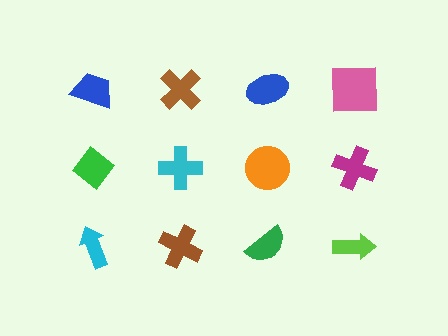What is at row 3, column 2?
A brown cross.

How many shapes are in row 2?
4 shapes.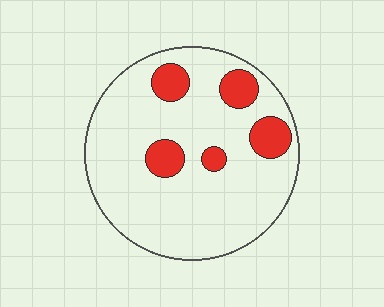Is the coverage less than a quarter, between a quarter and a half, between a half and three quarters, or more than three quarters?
Less than a quarter.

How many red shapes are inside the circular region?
5.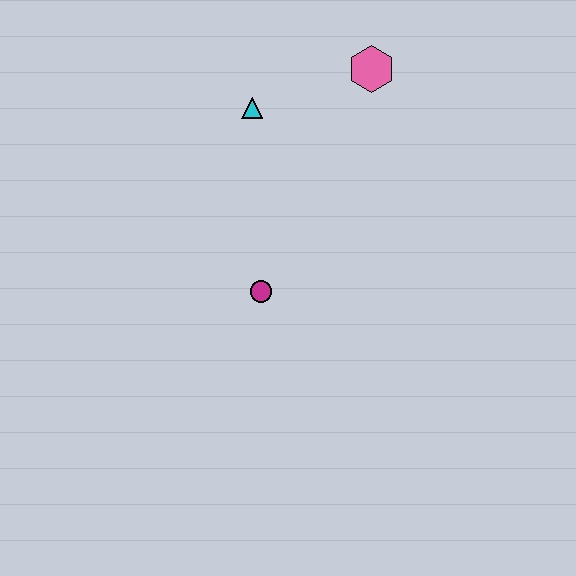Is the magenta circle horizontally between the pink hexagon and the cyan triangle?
Yes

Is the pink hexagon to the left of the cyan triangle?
No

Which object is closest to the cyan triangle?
The pink hexagon is closest to the cyan triangle.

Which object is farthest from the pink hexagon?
The magenta circle is farthest from the pink hexagon.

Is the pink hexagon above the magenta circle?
Yes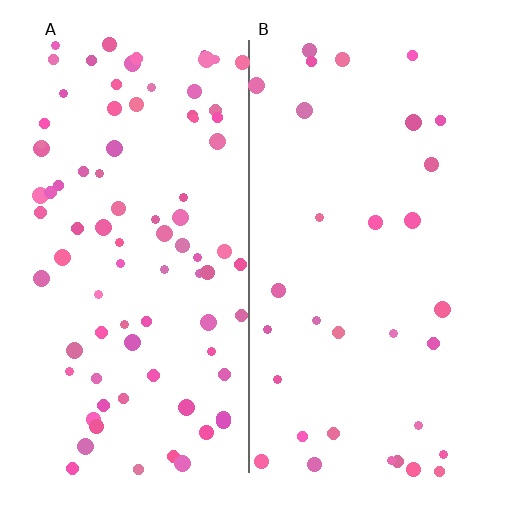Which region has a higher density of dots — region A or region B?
A (the left).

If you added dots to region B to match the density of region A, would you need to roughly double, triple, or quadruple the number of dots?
Approximately triple.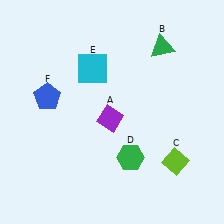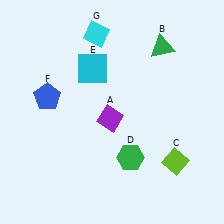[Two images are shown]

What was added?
A cyan diamond (G) was added in Image 2.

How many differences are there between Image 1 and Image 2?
There is 1 difference between the two images.